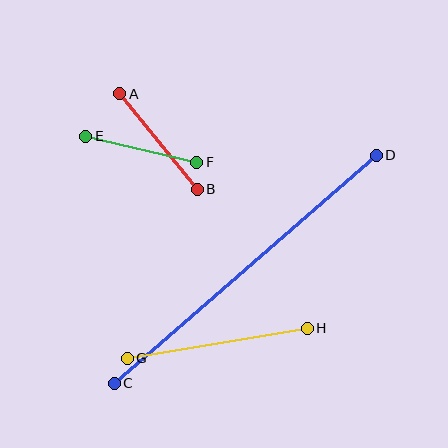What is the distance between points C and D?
The distance is approximately 348 pixels.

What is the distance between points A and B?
The distance is approximately 123 pixels.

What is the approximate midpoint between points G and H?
The midpoint is at approximately (217, 343) pixels.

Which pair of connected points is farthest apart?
Points C and D are farthest apart.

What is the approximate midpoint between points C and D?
The midpoint is at approximately (245, 269) pixels.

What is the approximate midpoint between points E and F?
The midpoint is at approximately (141, 149) pixels.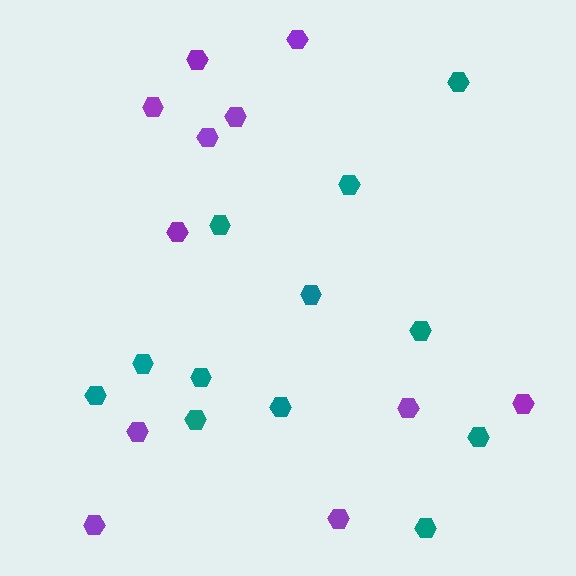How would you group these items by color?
There are 2 groups: one group of purple hexagons (11) and one group of teal hexagons (12).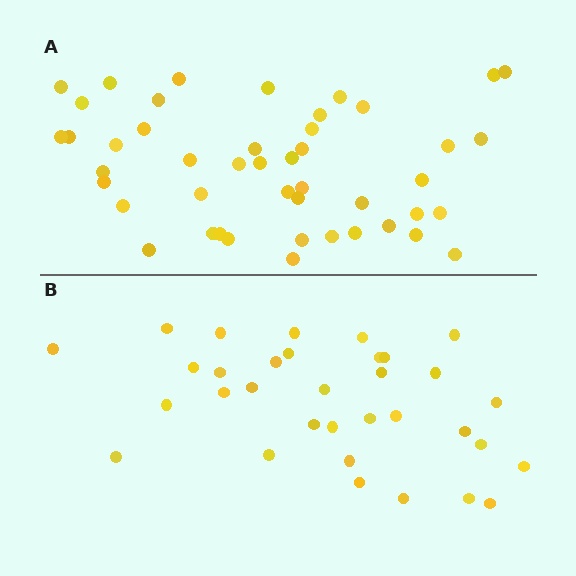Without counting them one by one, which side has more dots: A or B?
Region A (the top region) has more dots.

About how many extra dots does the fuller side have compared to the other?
Region A has approximately 15 more dots than region B.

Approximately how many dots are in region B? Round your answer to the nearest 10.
About 30 dots. (The exact count is 33, which rounds to 30.)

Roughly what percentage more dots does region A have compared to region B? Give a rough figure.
About 40% more.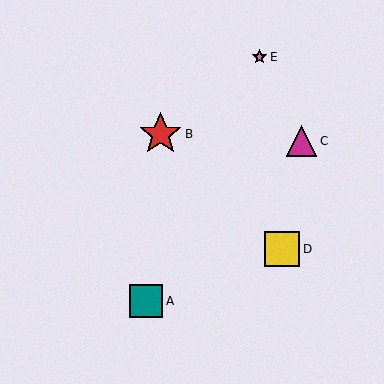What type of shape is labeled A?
Shape A is a teal square.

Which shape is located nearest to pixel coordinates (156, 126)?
The red star (labeled B) at (161, 134) is nearest to that location.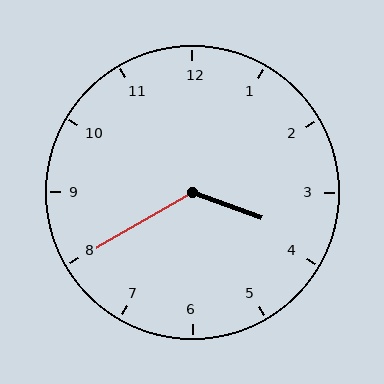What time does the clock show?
3:40.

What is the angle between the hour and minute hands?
Approximately 130 degrees.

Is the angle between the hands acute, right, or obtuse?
It is obtuse.